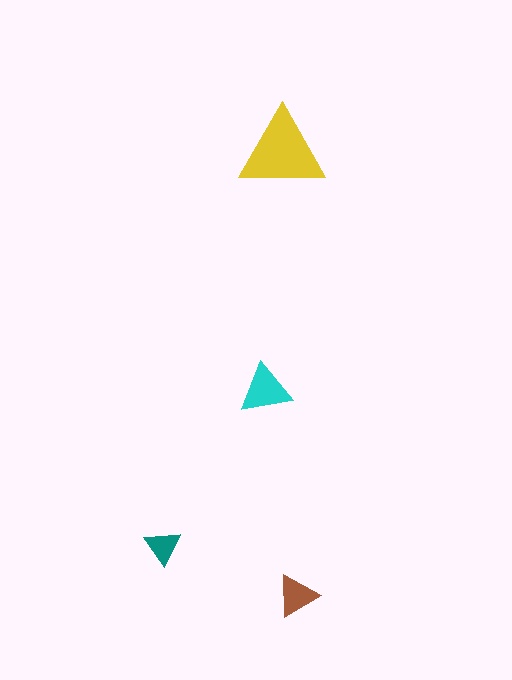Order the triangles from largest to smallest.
the yellow one, the cyan one, the brown one, the teal one.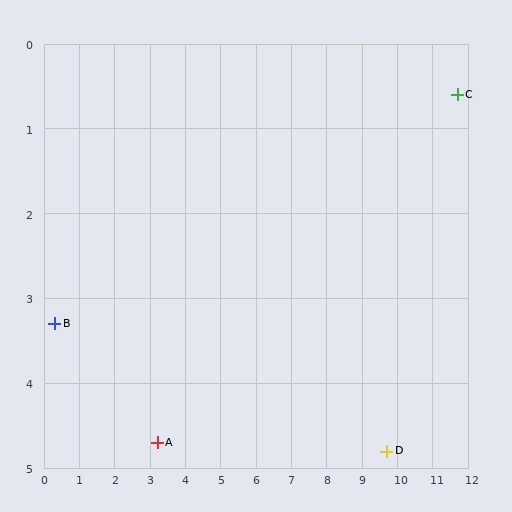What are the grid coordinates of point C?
Point C is at approximately (11.7, 0.6).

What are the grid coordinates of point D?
Point D is at approximately (9.7, 4.8).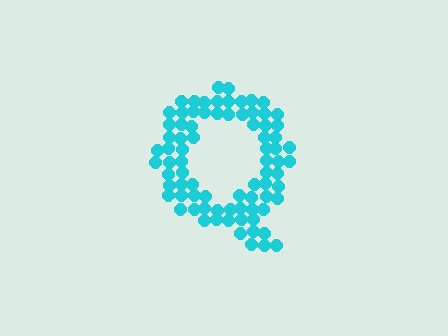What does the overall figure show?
The overall figure shows the letter Q.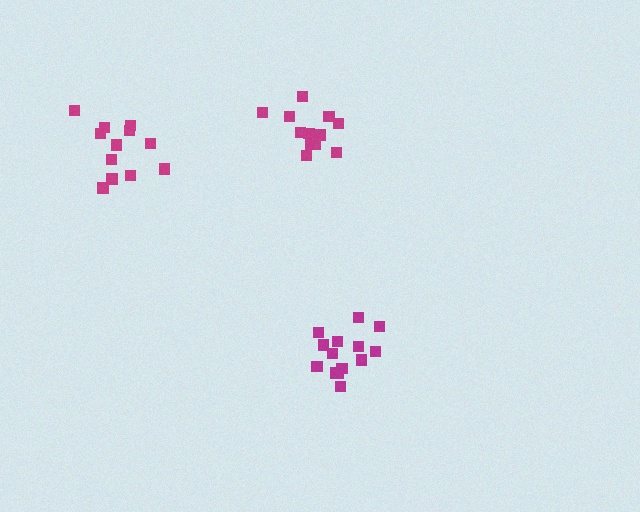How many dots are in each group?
Group 1: 12 dots, Group 2: 13 dots, Group 3: 14 dots (39 total).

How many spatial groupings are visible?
There are 3 spatial groupings.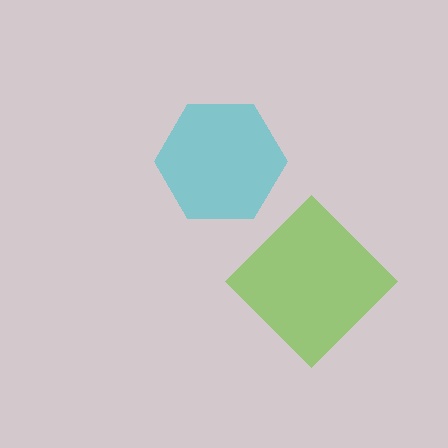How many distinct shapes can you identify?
There are 2 distinct shapes: a lime diamond, a cyan hexagon.